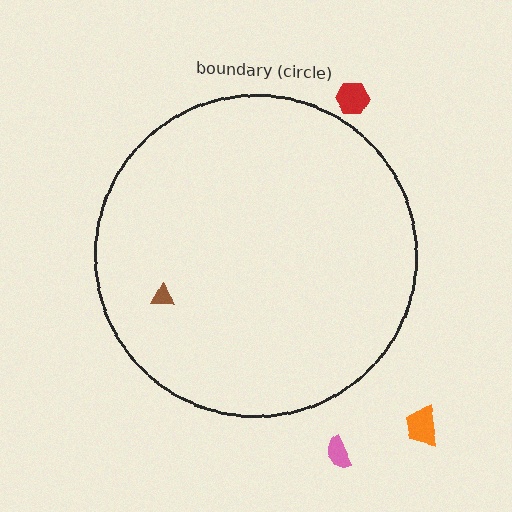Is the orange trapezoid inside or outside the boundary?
Outside.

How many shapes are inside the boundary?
1 inside, 3 outside.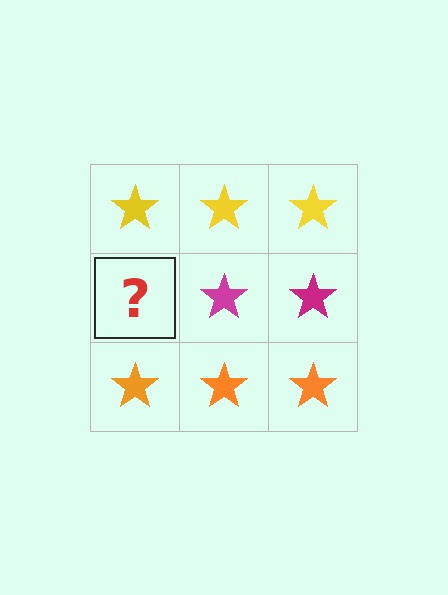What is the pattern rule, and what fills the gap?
The rule is that each row has a consistent color. The gap should be filled with a magenta star.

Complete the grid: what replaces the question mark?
The question mark should be replaced with a magenta star.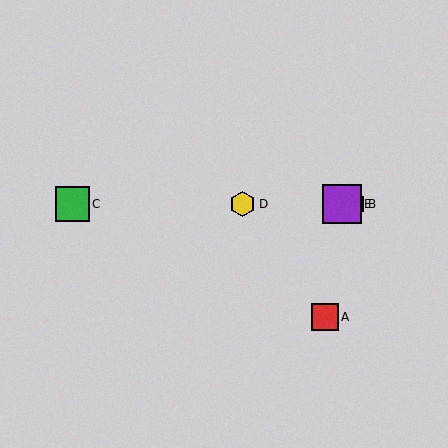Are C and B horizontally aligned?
Yes, both are at y≈204.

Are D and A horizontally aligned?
No, D is at y≈204 and A is at y≈317.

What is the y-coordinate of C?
Object C is at y≈204.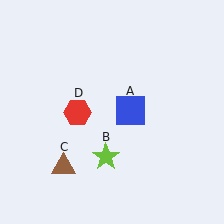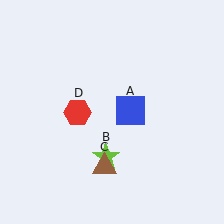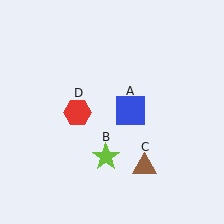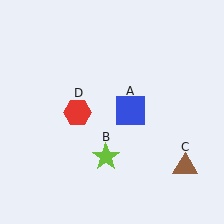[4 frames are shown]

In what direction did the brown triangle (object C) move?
The brown triangle (object C) moved right.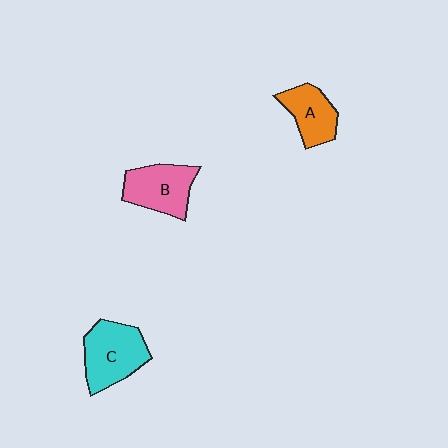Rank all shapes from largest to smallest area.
From largest to smallest: C (cyan), B (pink), A (orange).